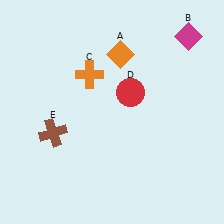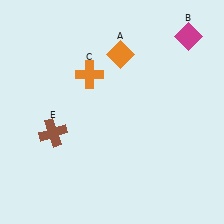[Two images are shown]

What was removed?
The red circle (D) was removed in Image 2.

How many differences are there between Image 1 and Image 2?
There is 1 difference between the two images.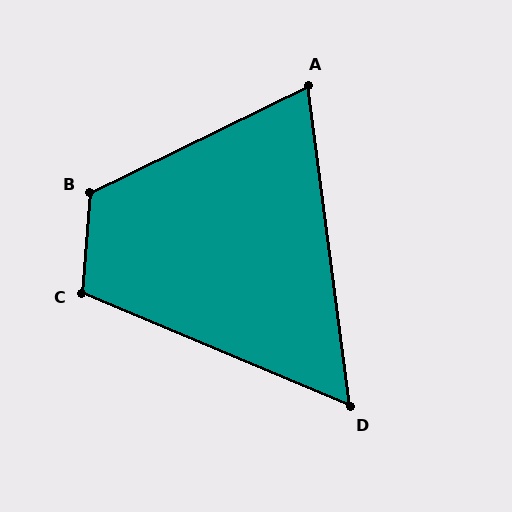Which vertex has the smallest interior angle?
D, at approximately 60 degrees.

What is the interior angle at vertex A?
Approximately 71 degrees (acute).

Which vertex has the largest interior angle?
B, at approximately 120 degrees.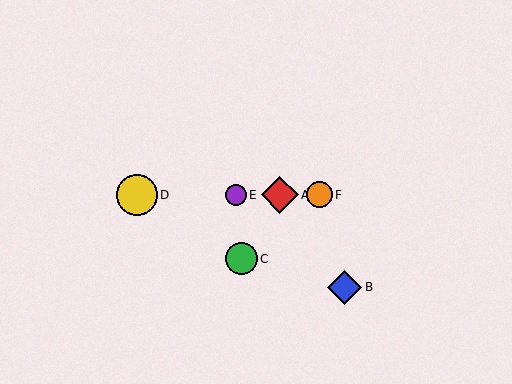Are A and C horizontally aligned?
No, A is at y≈195 and C is at y≈259.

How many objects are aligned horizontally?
4 objects (A, D, E, F) are aligned horizontally.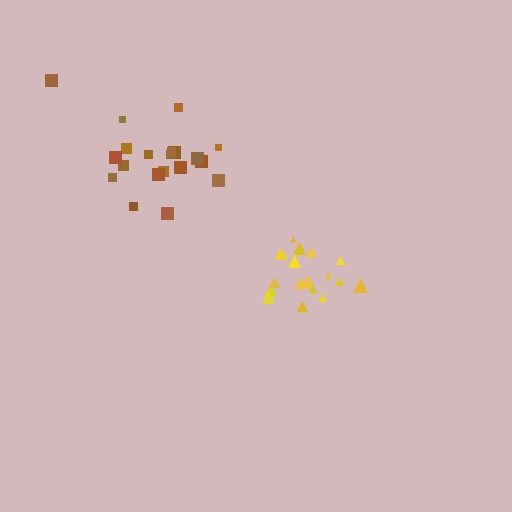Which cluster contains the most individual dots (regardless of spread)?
Brown (20).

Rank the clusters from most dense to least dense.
yellow, brown.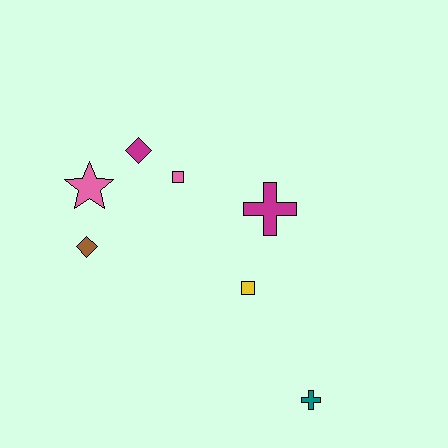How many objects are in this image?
There are 7 objects.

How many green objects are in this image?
There are no green objects.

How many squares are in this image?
There are 2 squares.